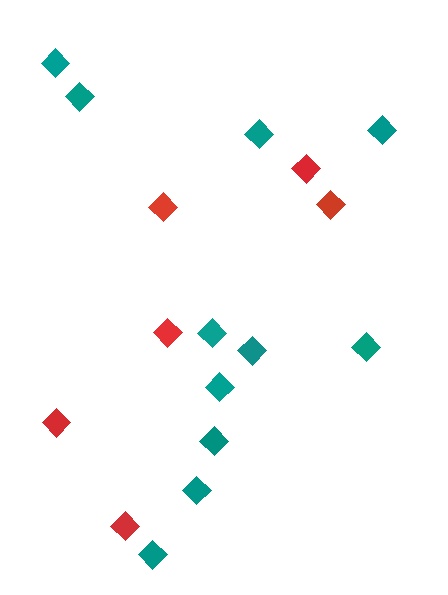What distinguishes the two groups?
There are 2 groups: one group of red diamonds (6) and one group of teal diamonds (11).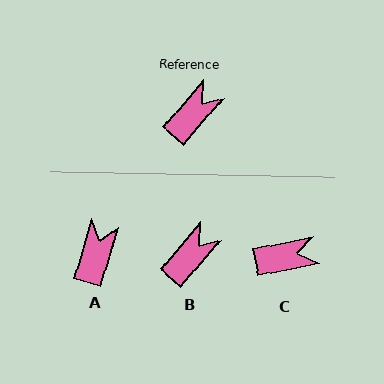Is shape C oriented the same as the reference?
No, it is off by about 37 degrees.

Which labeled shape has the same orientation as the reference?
B.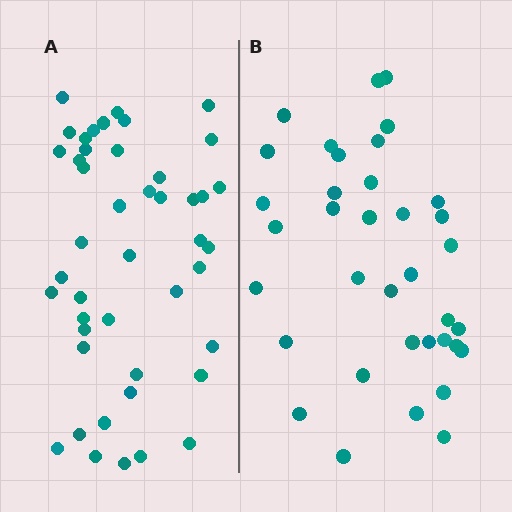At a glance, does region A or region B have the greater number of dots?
Region A (the left region) has more dots.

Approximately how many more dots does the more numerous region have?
Region A has roughly 8 or so more dots than region B.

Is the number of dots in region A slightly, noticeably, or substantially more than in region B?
Region A has noticeably more, but not dramatically so. The ratio is roughly 1.2 to 1.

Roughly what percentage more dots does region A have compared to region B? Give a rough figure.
About 25% more.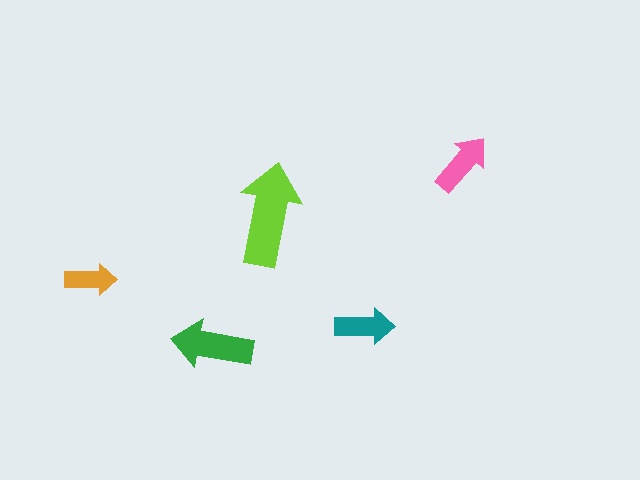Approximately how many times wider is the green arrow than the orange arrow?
About 1.5 times wider.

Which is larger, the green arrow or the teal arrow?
The green one.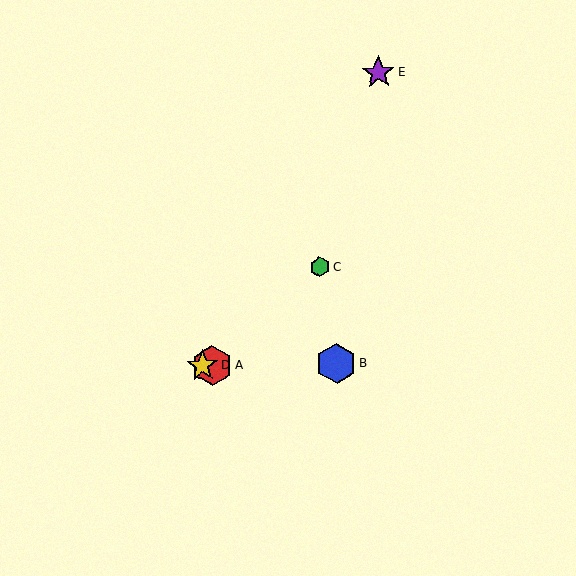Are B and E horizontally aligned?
No, B is at y≈364 and E is at y≈73.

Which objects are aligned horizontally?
Objects A, B, D are aligned horizontally.